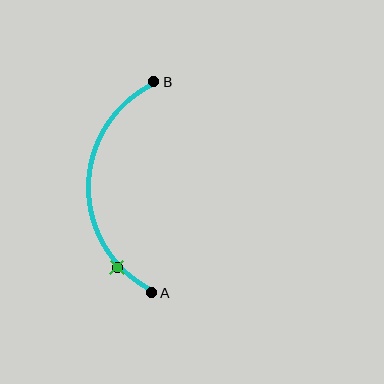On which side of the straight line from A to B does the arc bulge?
The arc bulges to the left of the straight line connecting A and B.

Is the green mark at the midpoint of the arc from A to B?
No. The green mark lies on the arc but is closer to endpoint A. The arc midpoint would be at the point on the curve equidistant along the arc from both A and B.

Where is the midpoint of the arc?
The arc midpoint is the point on the curve farthest from the straight line joining A and B. It sits to the left of that line.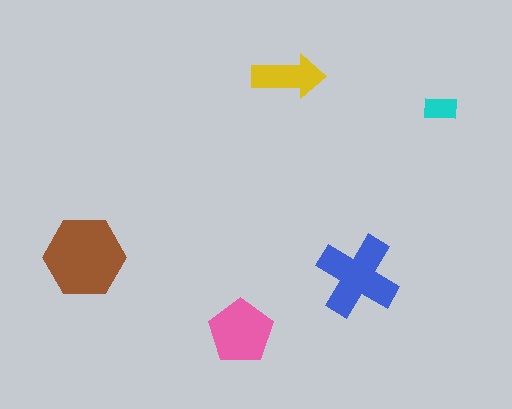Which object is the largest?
The brown hexagon.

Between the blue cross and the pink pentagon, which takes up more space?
The blue cross.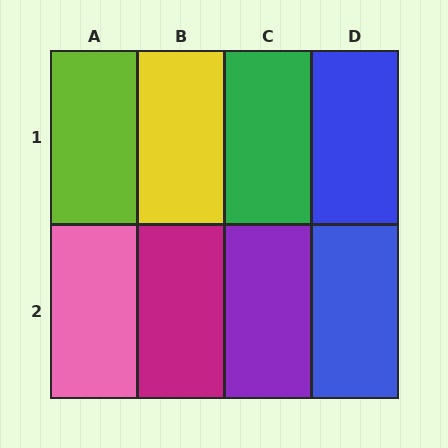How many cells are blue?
2 cells are blue.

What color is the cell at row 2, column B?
Magenta.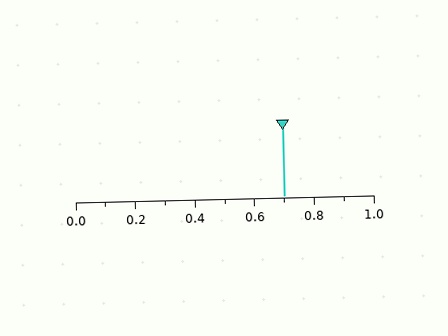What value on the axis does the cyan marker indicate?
The marker indicates approximately 0.7.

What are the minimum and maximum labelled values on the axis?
The axis runs from 0.0 to 1.0.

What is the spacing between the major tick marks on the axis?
The major ticks are spaced 0.2 apart.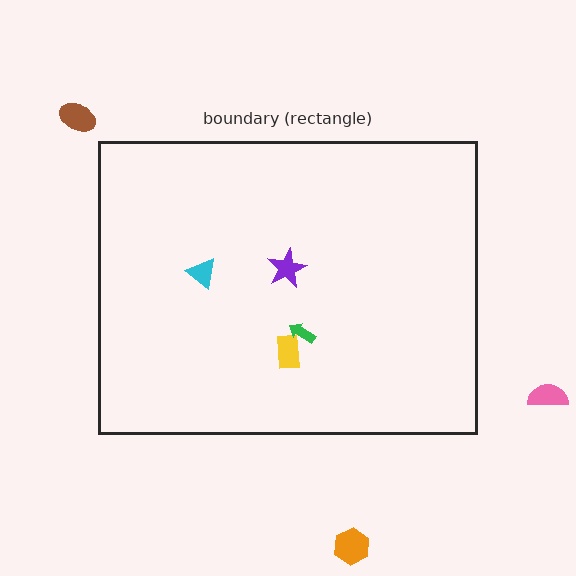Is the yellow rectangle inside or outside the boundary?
Inside.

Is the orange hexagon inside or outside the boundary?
Outside.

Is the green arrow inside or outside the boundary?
Inside.